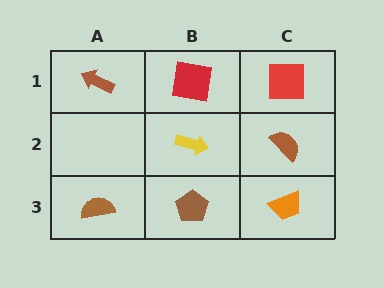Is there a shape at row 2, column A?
No, that cell is empty.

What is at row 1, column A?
A brown arrow.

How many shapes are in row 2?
2 shapes.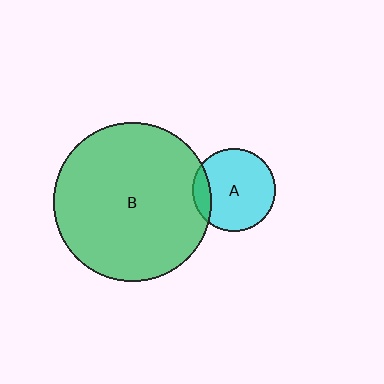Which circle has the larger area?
Circle B (green).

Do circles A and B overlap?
Yes.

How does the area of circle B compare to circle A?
Approximately 3.6 times.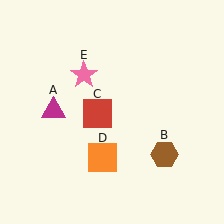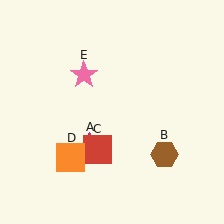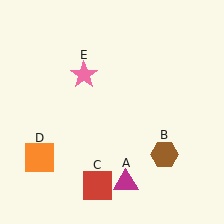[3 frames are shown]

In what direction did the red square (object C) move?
The red square (object C) moved down.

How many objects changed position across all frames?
3 objects changed position: magenta triangle (object A), red square (object C), orange square (object D).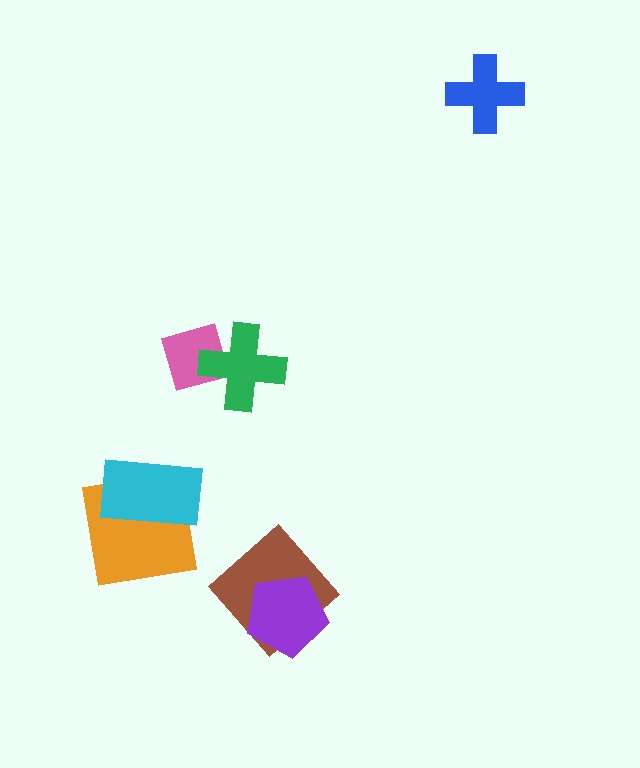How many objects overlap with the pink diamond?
1 object overlaps with the pink diamond.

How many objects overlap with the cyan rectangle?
1 object overlaps with the cyan rectangle.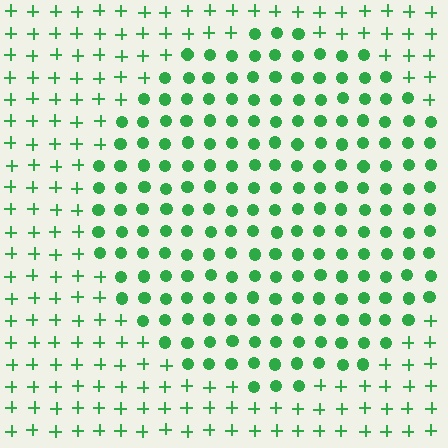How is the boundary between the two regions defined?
The boundary is defined by a change in element shape: circles inside vs. plus signs outside. All elements share the same color and spacing.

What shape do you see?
I see a circle.